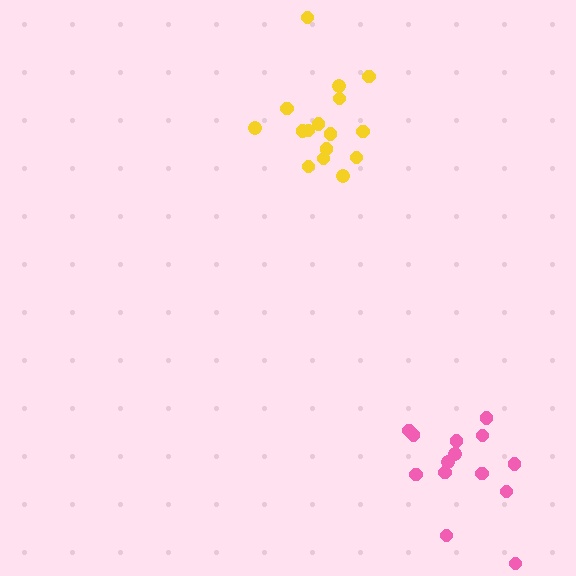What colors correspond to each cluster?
The clusters are colored: yellow, pink.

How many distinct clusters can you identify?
There are 2 distinct clusters.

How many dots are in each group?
Group 1: 16 dots, Group 2: 14 dots (30 total).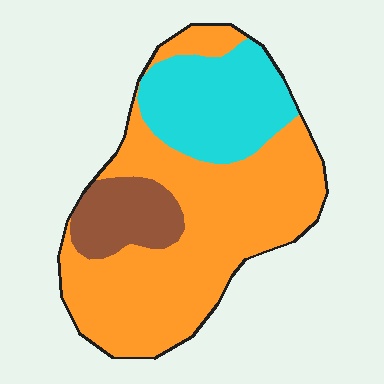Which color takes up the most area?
Orange, at roughly 65%.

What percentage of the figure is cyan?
Cyan takes up about one quarter (1/4) of the figure.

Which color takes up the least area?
Brown, at roughly 15%.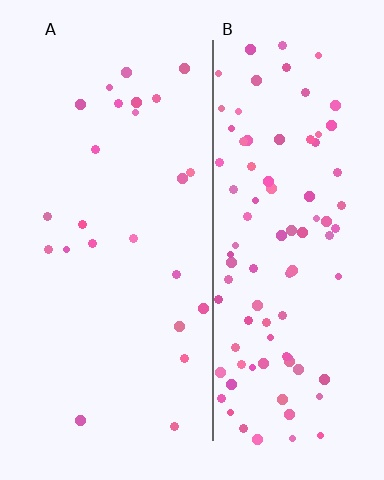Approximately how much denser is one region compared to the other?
Approximately 4.0× — region B over region A.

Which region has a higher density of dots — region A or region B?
B (the right).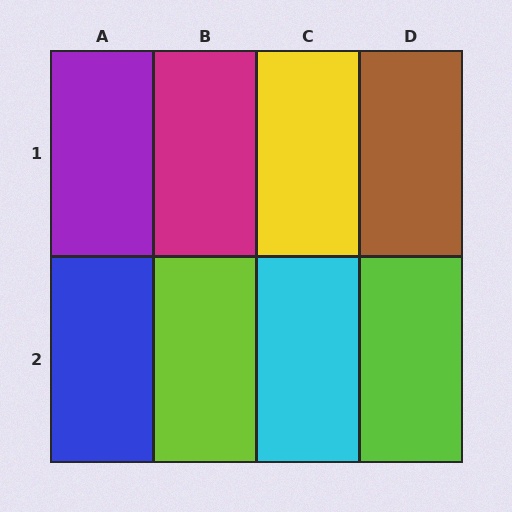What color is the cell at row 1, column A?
Purple.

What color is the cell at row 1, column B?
Magenta.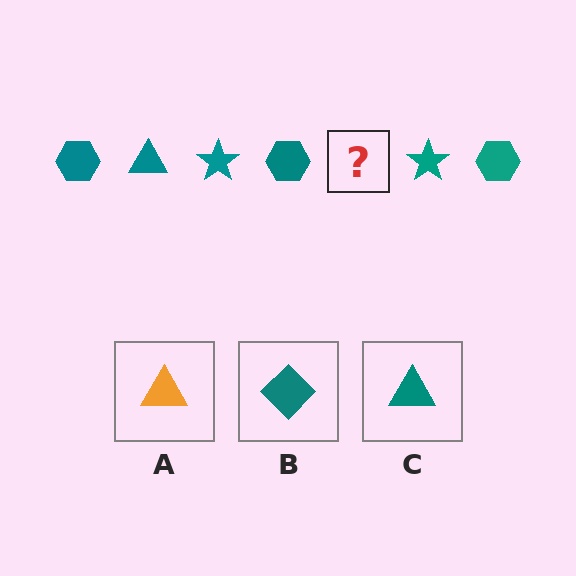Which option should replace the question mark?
Option C.